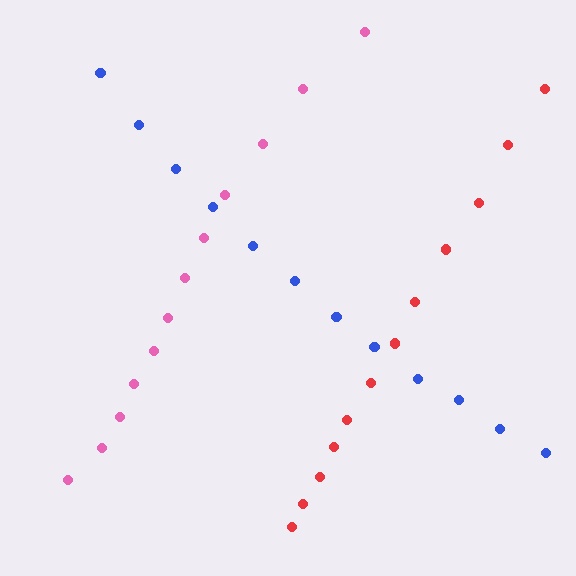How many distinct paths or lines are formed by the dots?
There are 3 distinct paths.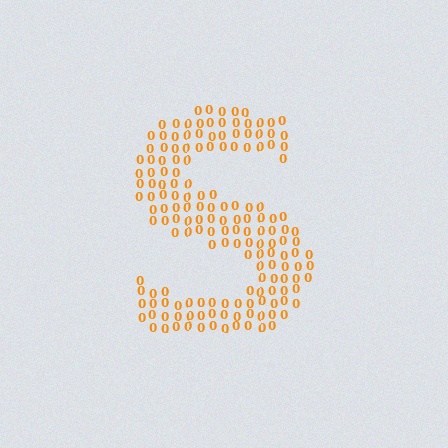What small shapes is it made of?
It is made of small digit 0's.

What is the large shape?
The large shape is the letter S.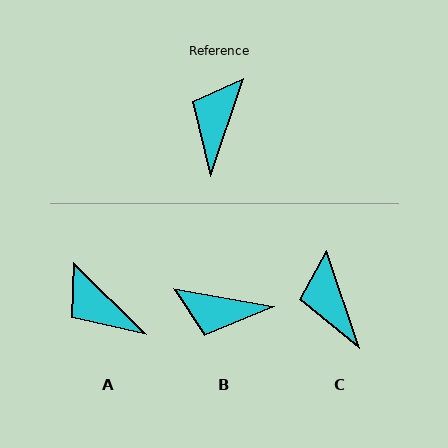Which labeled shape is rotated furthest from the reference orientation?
B, about 99 degrees away.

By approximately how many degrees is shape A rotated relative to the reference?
Approximately 64 degrees counter-clockwise.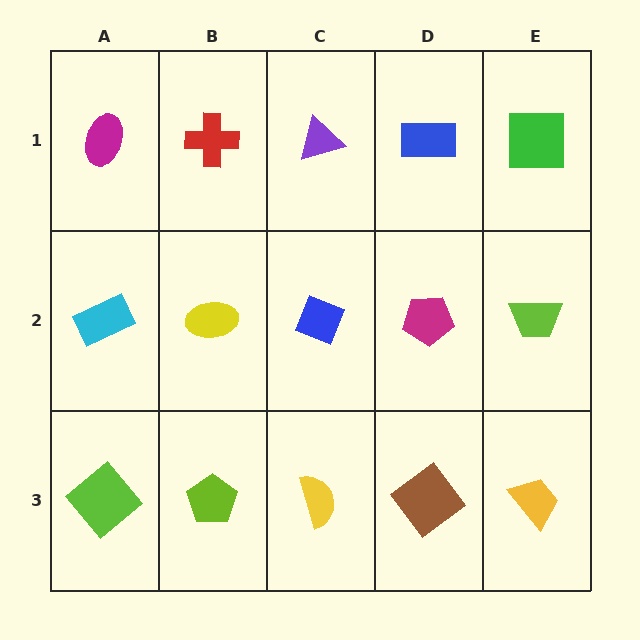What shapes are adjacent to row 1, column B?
A yellow ellipse (row 2, column B), a magenta ellipse (row 1, column A), a purple triangle (row 1, column C).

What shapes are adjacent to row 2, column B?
A red cross (row 1, column B), a lime pentagon (row 3, column B), a cyan rectangle (row 2, column A), a blue diamond (row 2, column C).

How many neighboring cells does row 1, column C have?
3.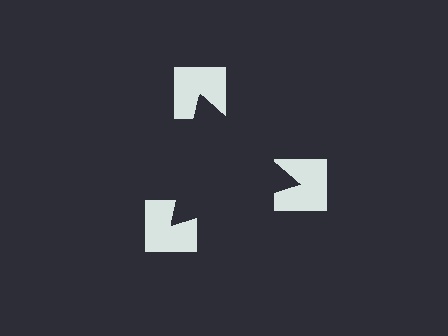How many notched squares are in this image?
There are 3 — one at each vertex of the illusory triangle.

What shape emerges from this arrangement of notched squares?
An illusory triangle — its edges are inferred from the aligned wedge cuts in the notched squares, not physically drawn.